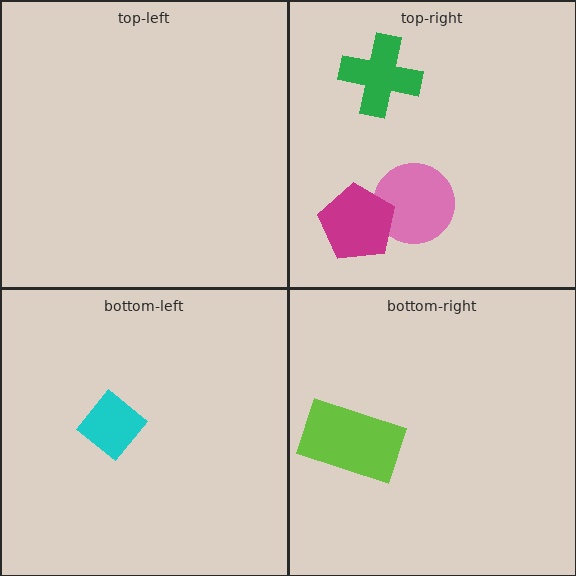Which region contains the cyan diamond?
The bottom-left region.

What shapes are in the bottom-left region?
The cyan diamond.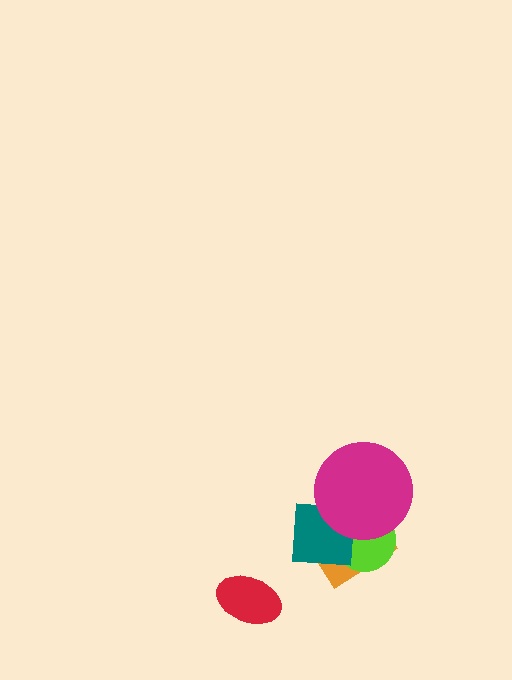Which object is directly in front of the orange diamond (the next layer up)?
The lime circle is directly in front of the orange diamond.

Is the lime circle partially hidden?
Yes, it is partially covered by another shape.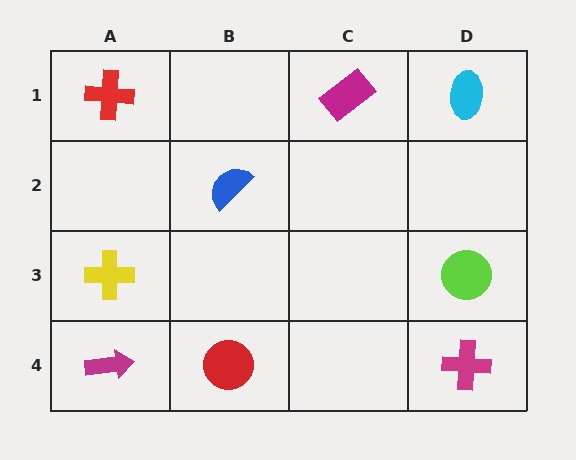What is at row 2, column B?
A blue semicircle.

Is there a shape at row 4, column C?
No, that cell is empty.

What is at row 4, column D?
A magenta cross.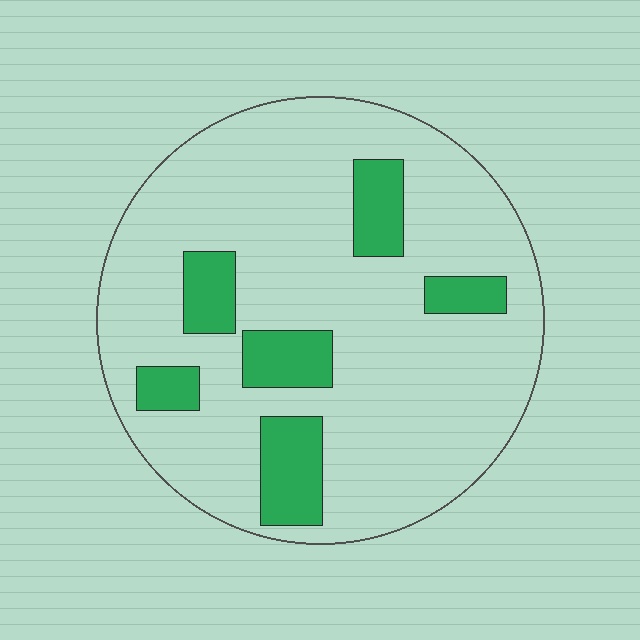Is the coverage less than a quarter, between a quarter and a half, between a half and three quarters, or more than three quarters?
Less than a quarter.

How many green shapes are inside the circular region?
6.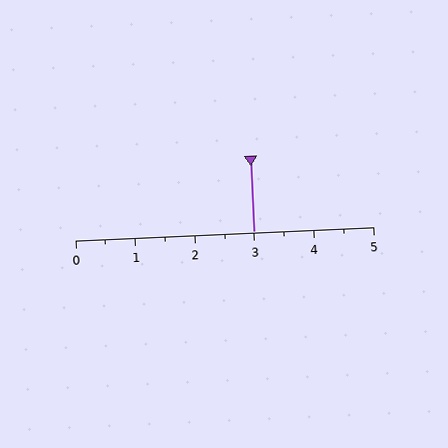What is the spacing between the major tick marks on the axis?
The major ticks are spaced 1 apart.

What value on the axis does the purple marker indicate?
The marker indicates approximately 3.